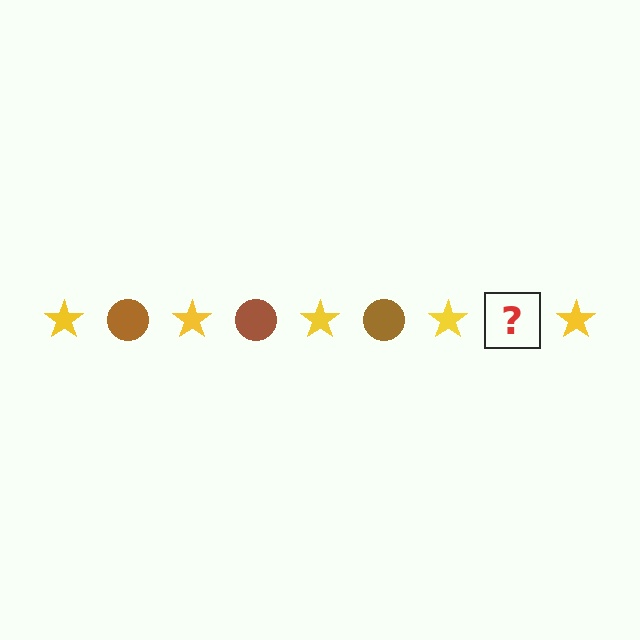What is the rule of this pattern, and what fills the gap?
The rule is that the pattern alternates between yellow star and brown circle. The gap should be filled with a brown circle.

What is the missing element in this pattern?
The missing element is a brown circle.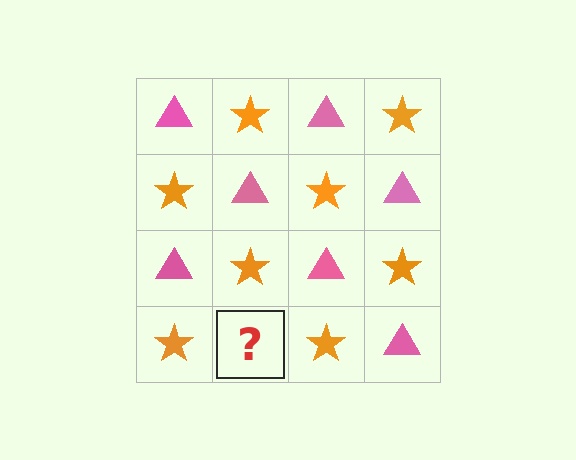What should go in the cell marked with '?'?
The missing cell should contain a pink triangle.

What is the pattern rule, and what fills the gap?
The rule is that it alternates pink triangle and orange star in a checkerboard pattern. The gap should be filled with a pink triangle.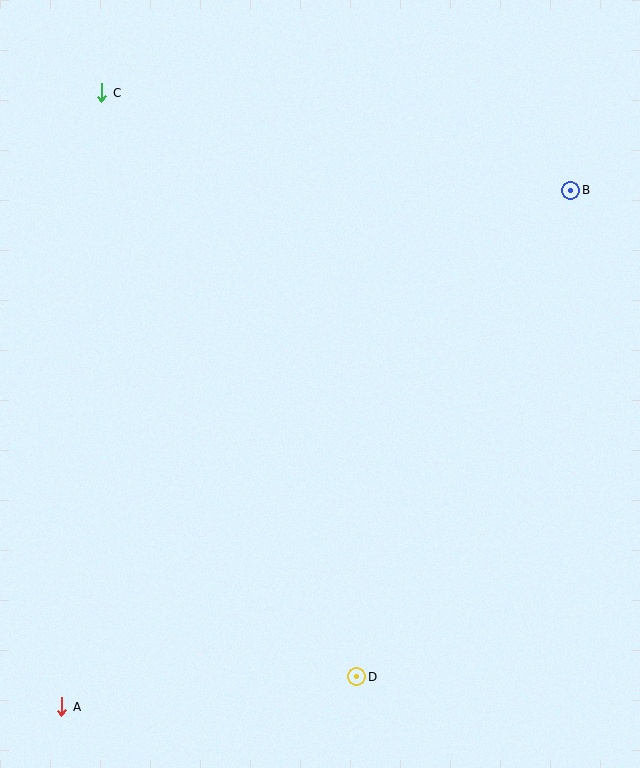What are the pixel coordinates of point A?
Point A is at (62, 707).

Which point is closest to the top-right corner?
Point B is closest to the top-right corner.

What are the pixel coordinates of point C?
Point C is at (102, 93).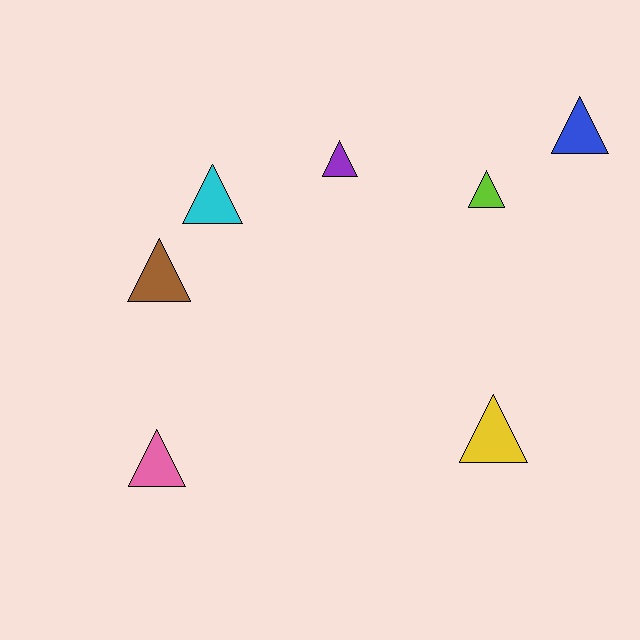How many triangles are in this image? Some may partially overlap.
There are 7 triangles.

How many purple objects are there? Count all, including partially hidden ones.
There is 1 purple object.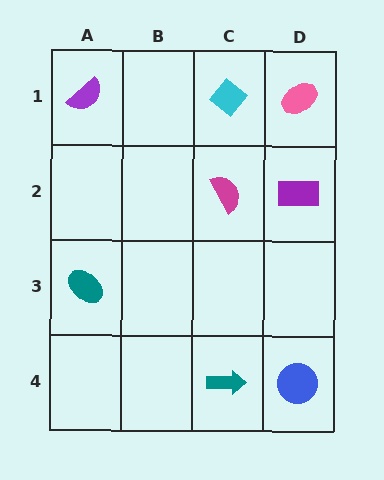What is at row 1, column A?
A purple semicircle.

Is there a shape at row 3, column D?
No, that cell is empty.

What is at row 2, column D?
A purple rectangle.